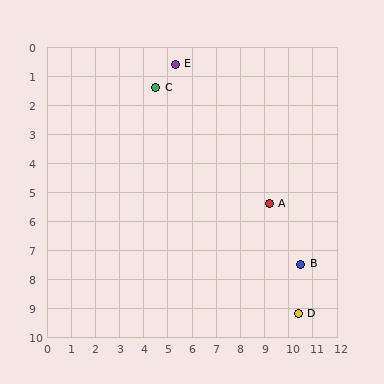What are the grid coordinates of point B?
Point B is at approximately (10.5, 7.5).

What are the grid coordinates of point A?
Point A is at approximately (9.2, 5.4).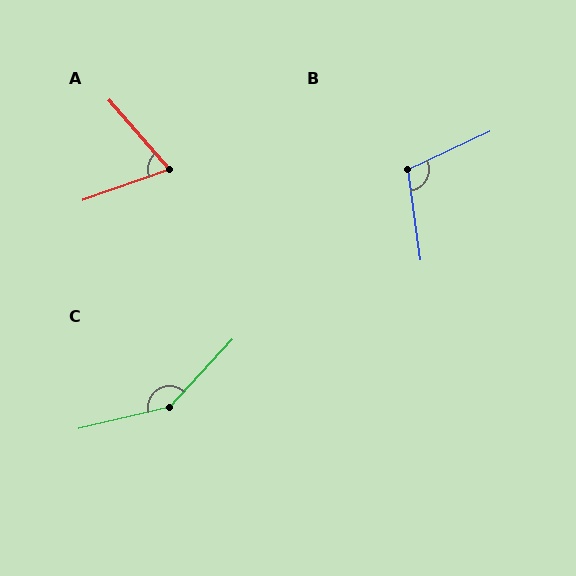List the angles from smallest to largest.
A (68°), B (107°), C (146°).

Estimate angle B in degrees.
Approximately 107 degrees.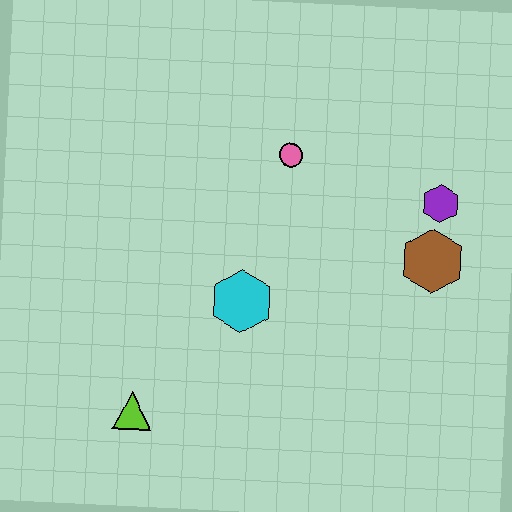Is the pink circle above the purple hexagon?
Yes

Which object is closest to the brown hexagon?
The purple hexagon is closest to the brown hexagon.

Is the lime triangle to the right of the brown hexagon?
No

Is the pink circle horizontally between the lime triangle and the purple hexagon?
Yes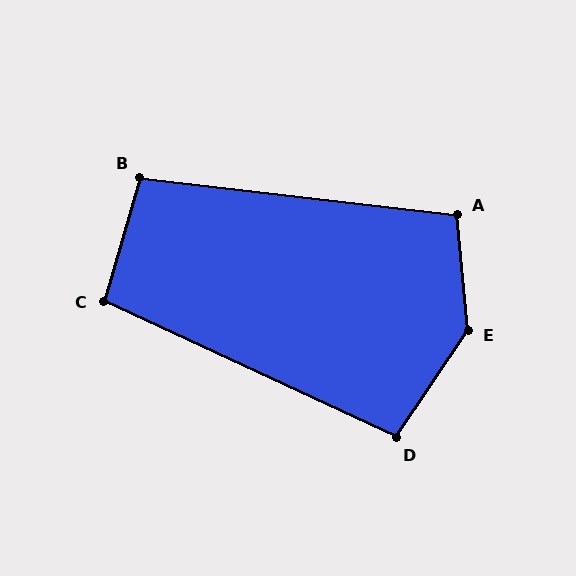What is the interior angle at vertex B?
Approximately 100 degrees (obtuse).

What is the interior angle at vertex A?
Approximately 102 degrees (obtuse).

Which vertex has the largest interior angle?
E, at approximately 141 degrees.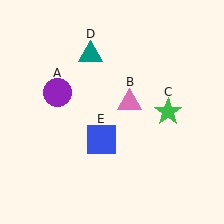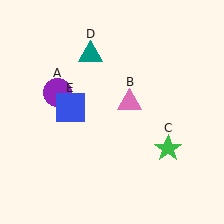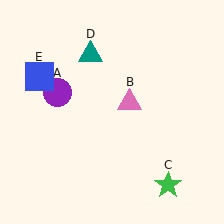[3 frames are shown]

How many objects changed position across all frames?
2 objects changed position: green star (object C), blue square (object E).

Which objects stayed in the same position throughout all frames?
Purple circle (object A) and pink triangle (object B) and teal triangle (object D) remained stationary.